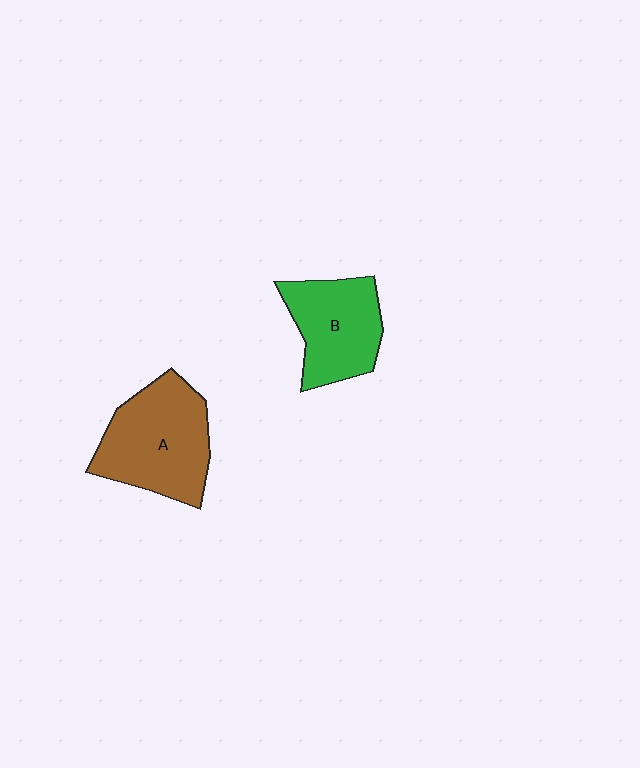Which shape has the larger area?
Shape A (brown).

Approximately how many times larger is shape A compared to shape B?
Approximately 1.3 times.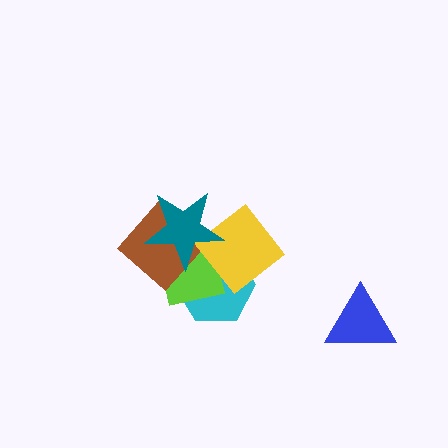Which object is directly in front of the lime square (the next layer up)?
The brown diamond is directly in front of the lime square.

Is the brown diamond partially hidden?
Yes, it is partially covered by another shape.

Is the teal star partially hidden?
No, no other shape covers it.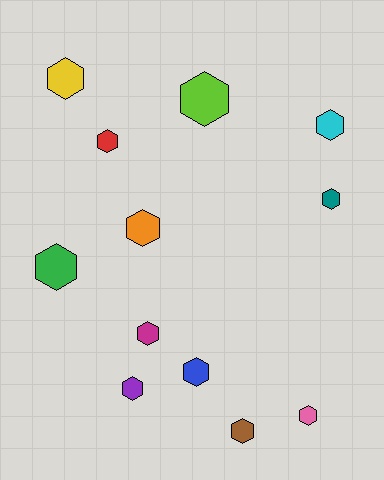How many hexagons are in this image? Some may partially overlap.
There are 12 hexagons.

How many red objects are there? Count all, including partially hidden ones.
There is 1 red object.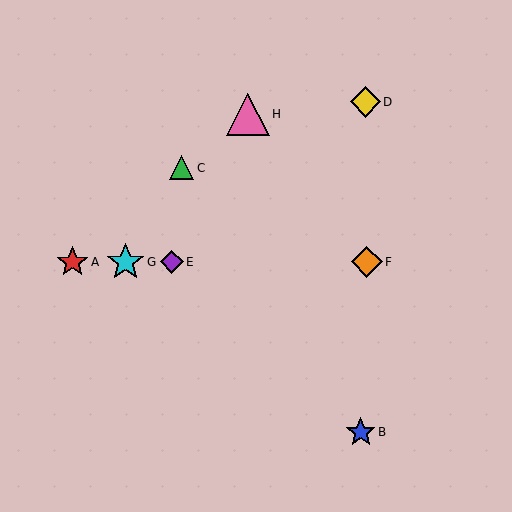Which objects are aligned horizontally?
Objects A, E, F, G are aligned horizontally.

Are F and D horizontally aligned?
No, F is at y≈262 and D is at y≈102.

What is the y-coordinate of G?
Object G is at y≈262.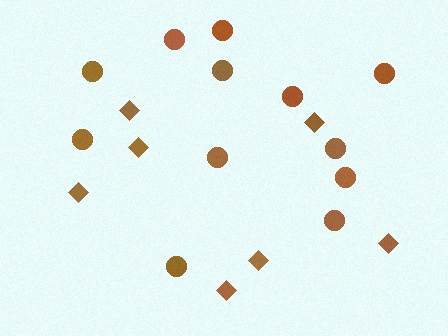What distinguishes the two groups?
There are 2 groups: one group of diamonds (7) and one group of circles (12).